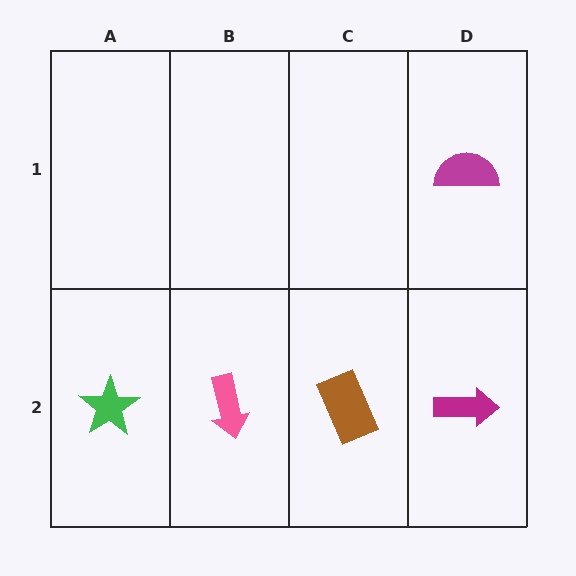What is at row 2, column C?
A brown rectangle.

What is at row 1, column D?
A magenta semicircle.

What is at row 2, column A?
A green star.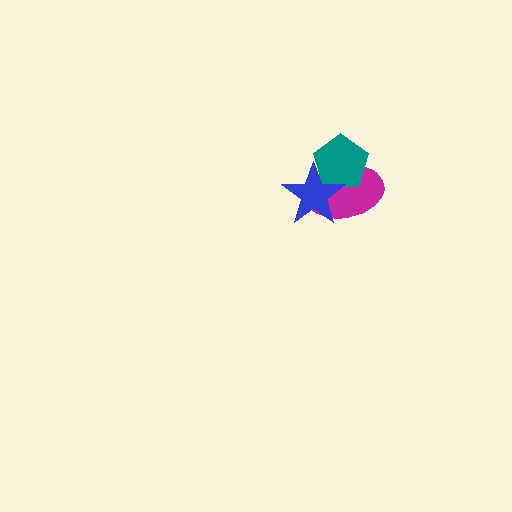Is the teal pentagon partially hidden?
Yes, it is partially covered by another shape.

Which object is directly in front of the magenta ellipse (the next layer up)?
The teal pentagon is directly in front of the magenta ellipse.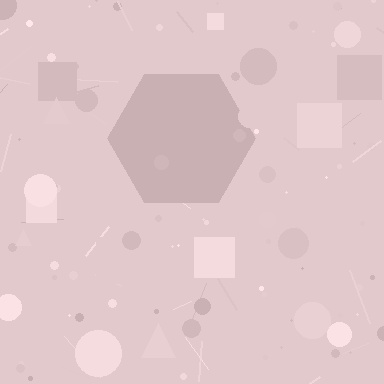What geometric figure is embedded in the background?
A hexagon is embedded in the background.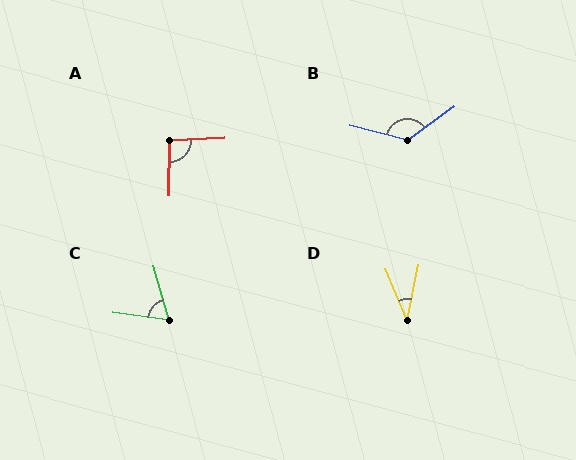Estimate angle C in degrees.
Approximately 67 degrees.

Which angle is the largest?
B, at approximately 129 degrees.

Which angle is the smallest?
D, at approximately 35 degrees.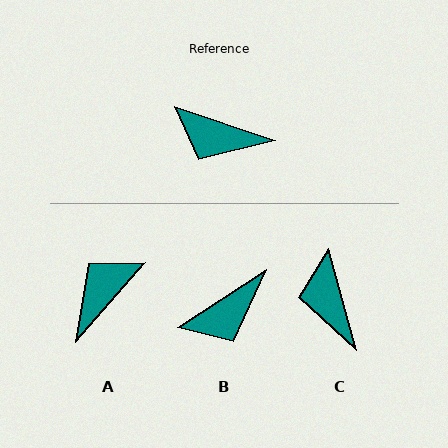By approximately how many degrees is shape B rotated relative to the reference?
Approximately 52 degrees counter-clockwise.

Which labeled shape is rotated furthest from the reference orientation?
A, about 113 degrees away.